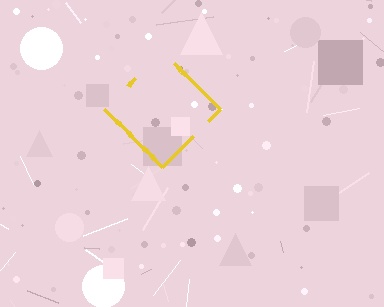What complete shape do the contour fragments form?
The contour fragments form a diamond.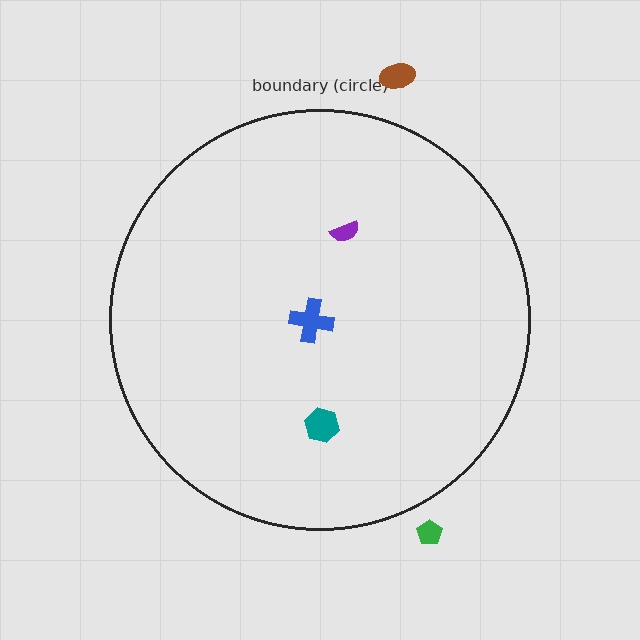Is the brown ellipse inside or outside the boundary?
Outside.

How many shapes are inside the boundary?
3 inside, 2 outside.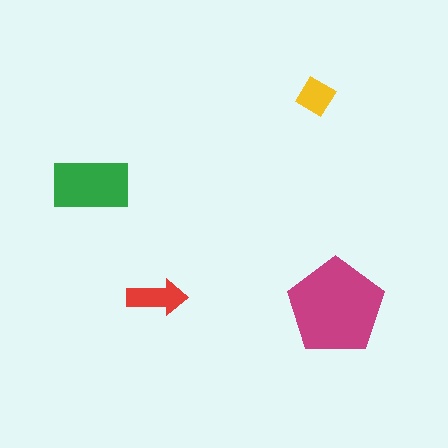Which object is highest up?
The yellow diamond is topmost.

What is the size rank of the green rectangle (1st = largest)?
2nd.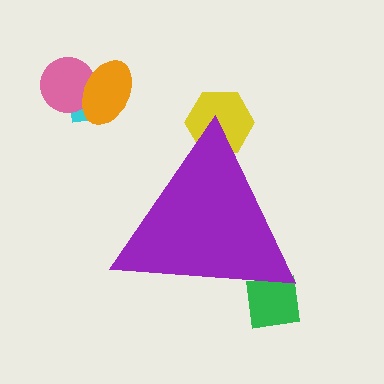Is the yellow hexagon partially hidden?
Yes, the yellow hexagon is partially hidden behind the purple triangle.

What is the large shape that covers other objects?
A purple triangle.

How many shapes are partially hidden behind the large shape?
2 shapes are partially hidden.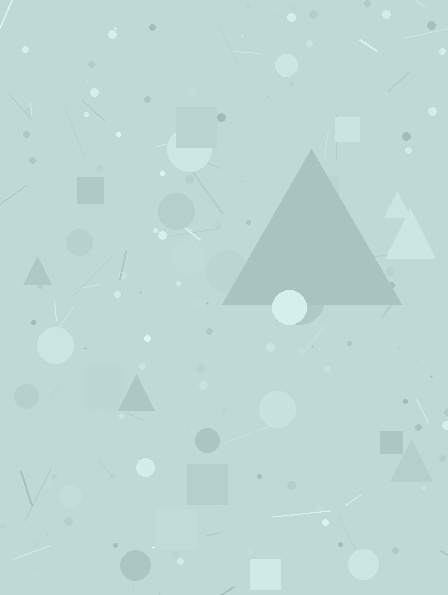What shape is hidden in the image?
A triangle is hidden in the image.